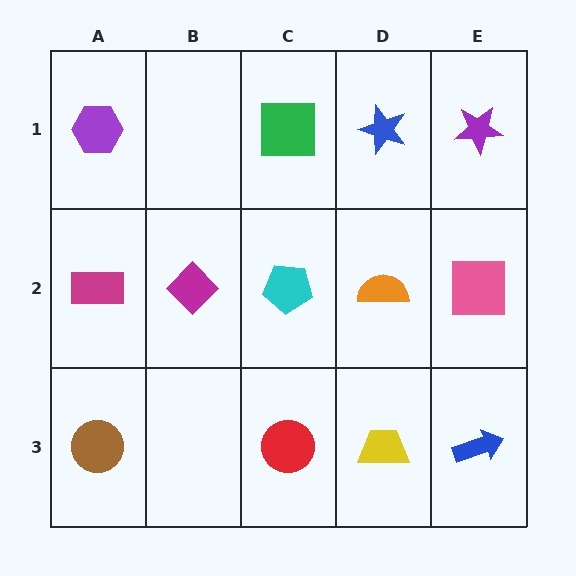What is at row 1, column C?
A green square.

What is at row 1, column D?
A blue star.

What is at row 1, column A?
A purple hexagon.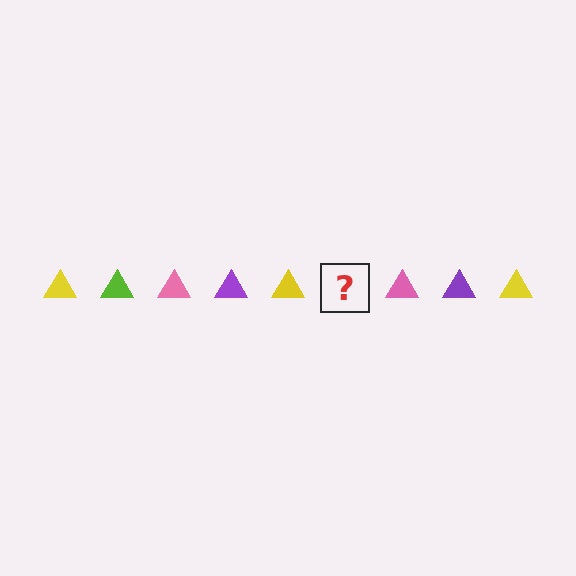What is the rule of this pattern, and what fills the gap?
The rule is that the pattern cycles through yellow, lime, pink, purple triangles. The gap should be filled with a lime triangle.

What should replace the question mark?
The question mark should be replaced with a lime triangle.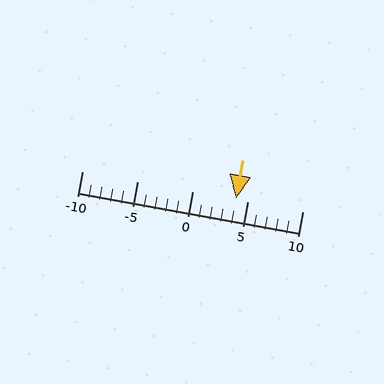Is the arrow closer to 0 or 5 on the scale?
The arrow is closer to 5.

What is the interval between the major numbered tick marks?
The major tick marks are spaced 5 units apart.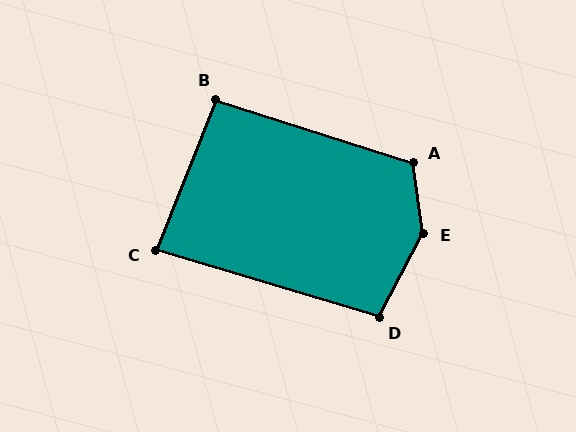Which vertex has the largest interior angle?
E, at approximately 144 degrees.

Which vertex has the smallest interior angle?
C, at approximately 85 degrees.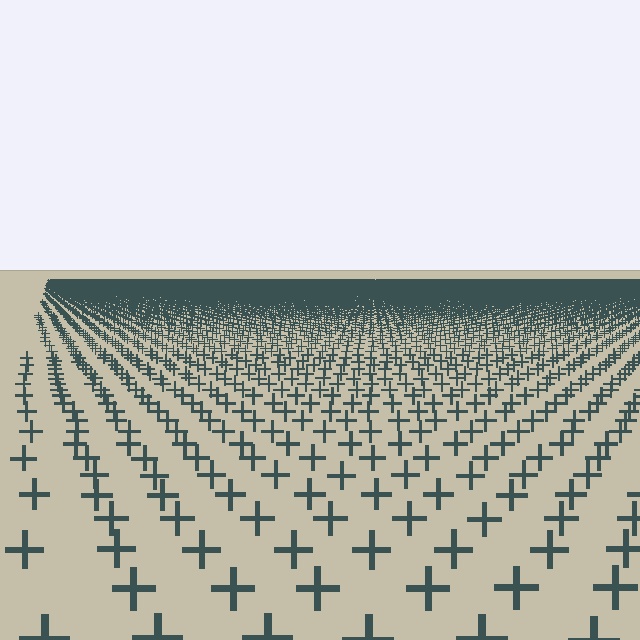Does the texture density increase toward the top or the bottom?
Density increases toward the top.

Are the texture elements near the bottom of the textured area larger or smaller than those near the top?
Larger. Near the bottom, elements are closer to the viewer and appear at a bigger on-screen size.